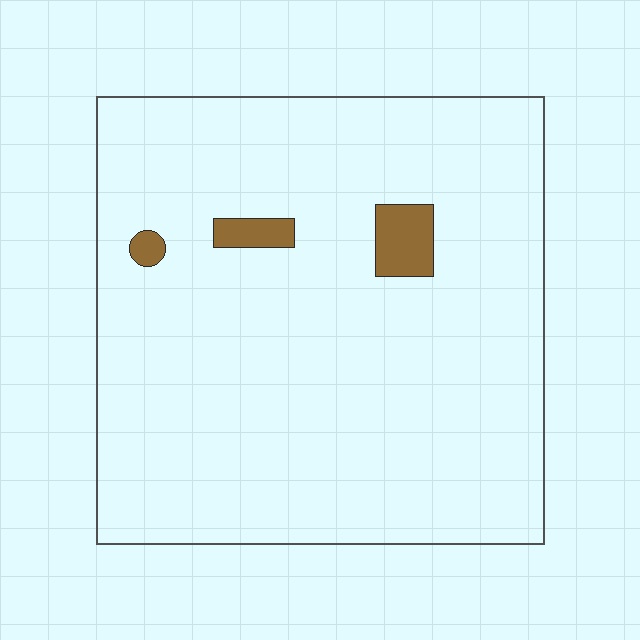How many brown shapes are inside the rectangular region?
3.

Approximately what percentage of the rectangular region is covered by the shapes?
Approximately 5%.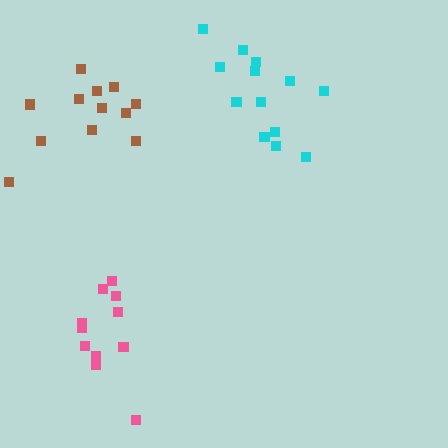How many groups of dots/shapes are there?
There are 3 groups.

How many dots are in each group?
Group 1: 13 dots, Group 2: 12 dots, Group 3: 12 dots (37 total).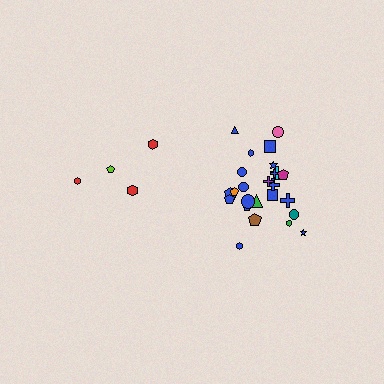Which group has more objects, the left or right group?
The right group.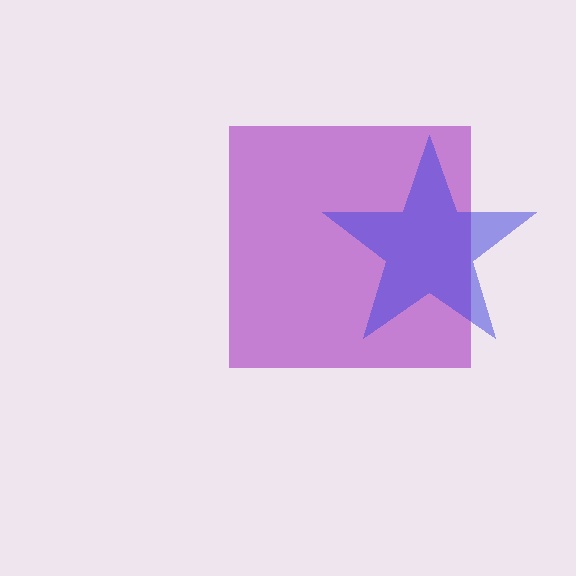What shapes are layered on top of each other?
The layered shapes are: a purple square, a blue star.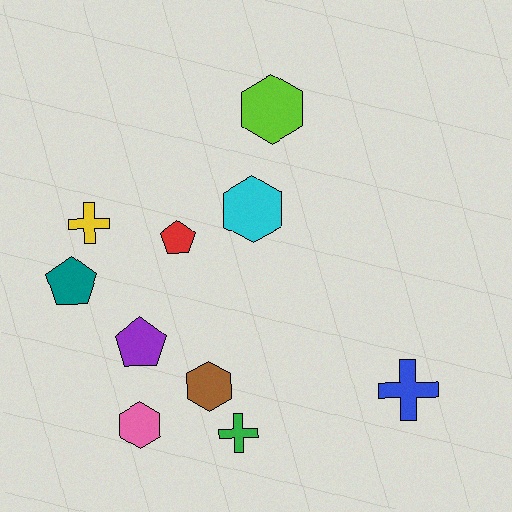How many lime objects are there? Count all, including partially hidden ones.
There is 1 lime object.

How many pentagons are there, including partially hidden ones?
There are 3 pentagons.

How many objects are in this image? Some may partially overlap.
There are 10 objects.